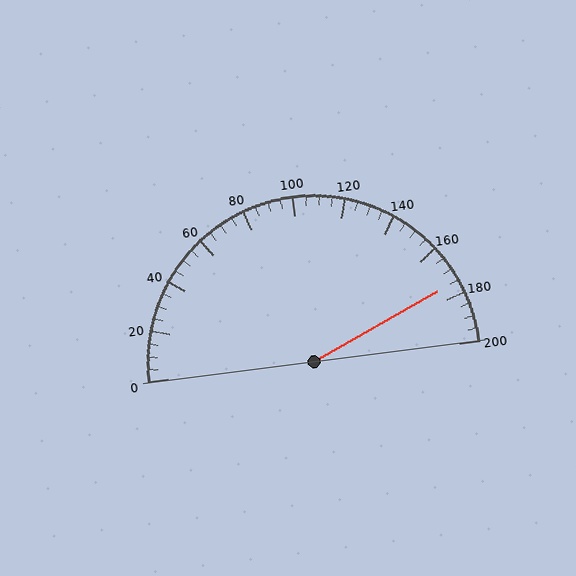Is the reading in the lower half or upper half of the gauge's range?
The reading is in the upper half of the range (0 to 200).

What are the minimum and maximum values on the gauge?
The gauge ranges from 0 to 200.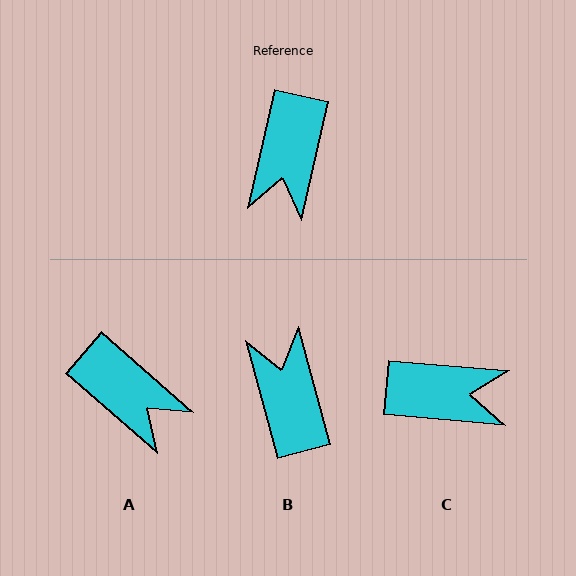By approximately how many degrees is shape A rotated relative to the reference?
Approximately 62 degrees counter-clockwise.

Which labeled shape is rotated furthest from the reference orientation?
B, about 152 degrees away.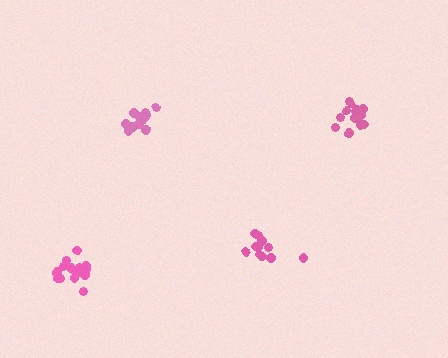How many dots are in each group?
Group 1: 15 dots, Group 2: 11 dots, Group 3: 13 dots, Group 4: 11 dots (50 total).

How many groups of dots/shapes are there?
There are 4 groups.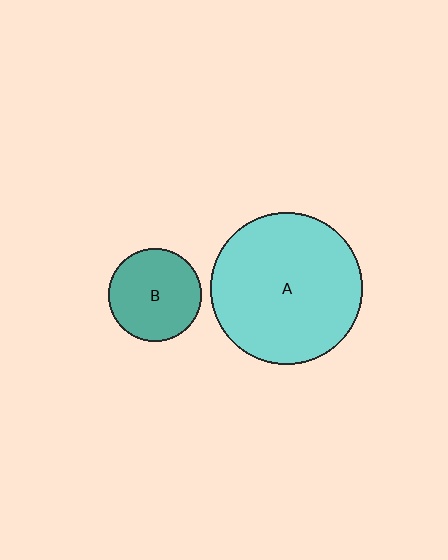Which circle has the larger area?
Circle A (cyan).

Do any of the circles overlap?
No, none of the circles overlap.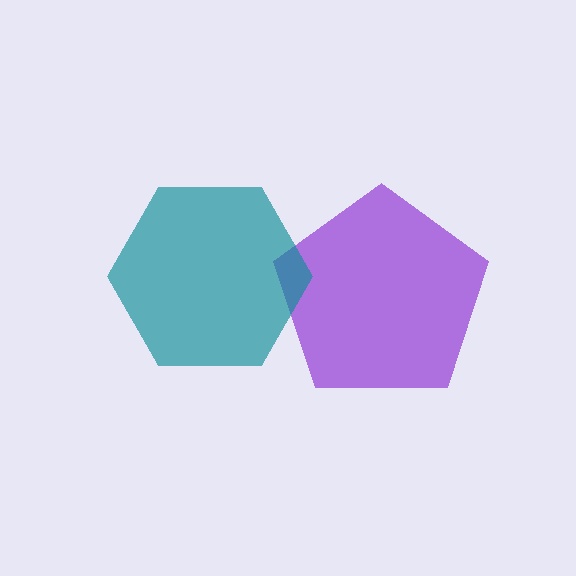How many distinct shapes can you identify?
There are 2 distinct shapes: a purple pentagon, a teal hexagon.